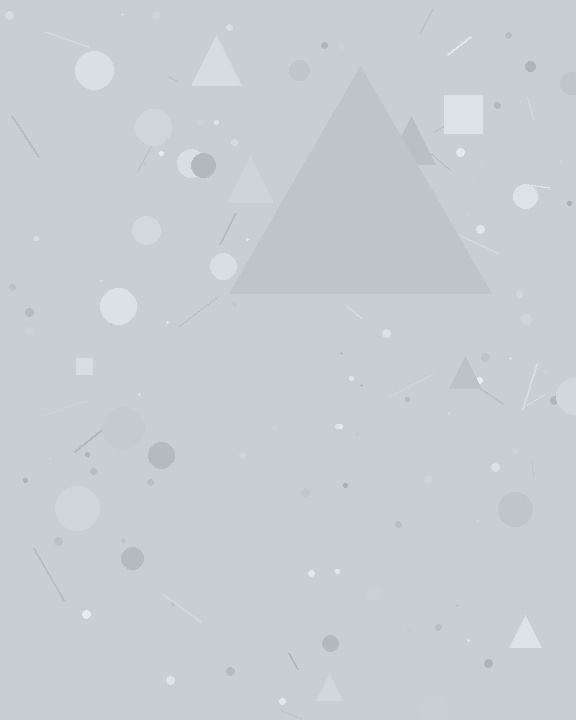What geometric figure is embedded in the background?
A triangle is embedded in the background.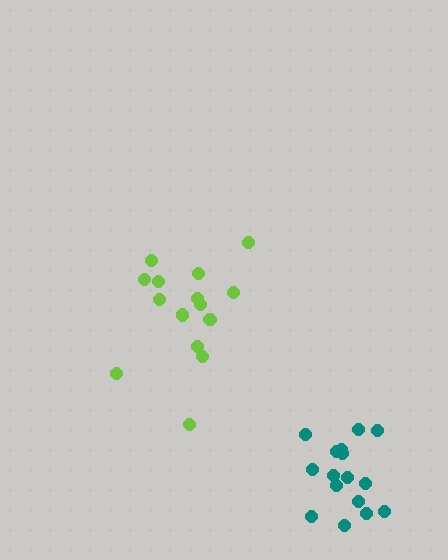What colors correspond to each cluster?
The clusters are colored: teal, lime.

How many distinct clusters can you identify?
There are 2 distinct clusters.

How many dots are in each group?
Group 1: 17 dots, Group 2: 16 dots (33 total).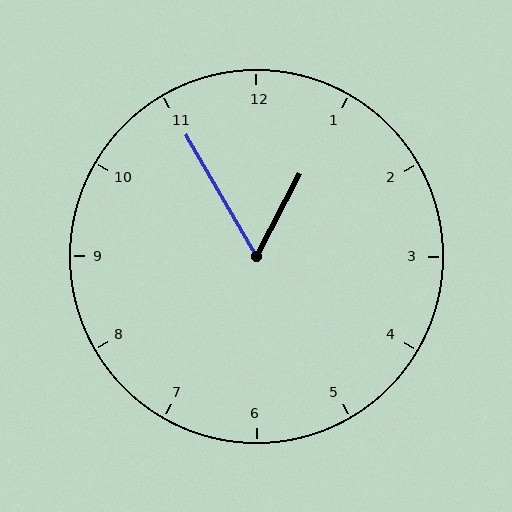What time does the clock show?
12:55.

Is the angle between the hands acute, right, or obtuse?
It is acute.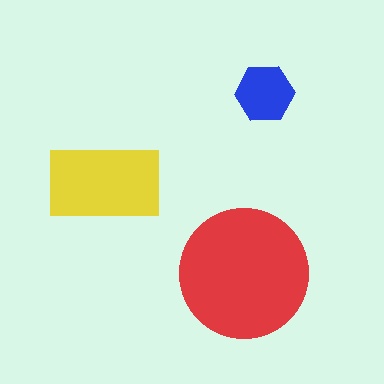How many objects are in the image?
There are 3 objects in the image.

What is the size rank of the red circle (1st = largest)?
1st.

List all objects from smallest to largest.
The blue hexagon, the yellow rectangle, the red circle.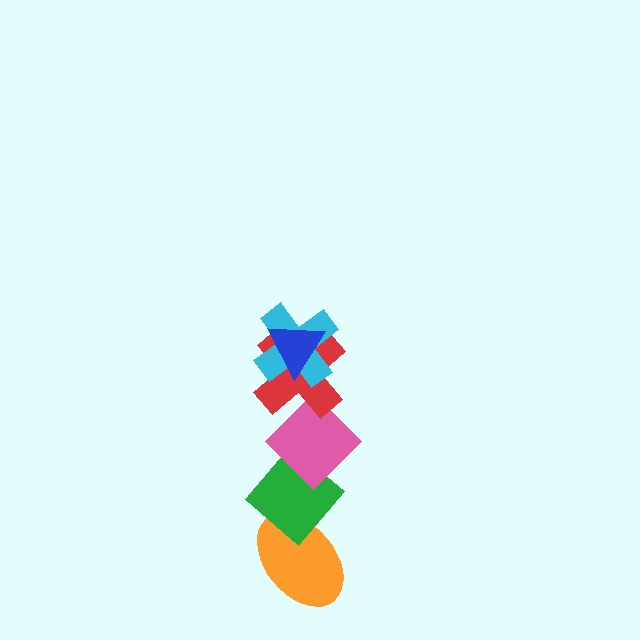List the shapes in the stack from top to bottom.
From top to bottom: the blue triangle, the cyan cross, the red cross, the pink diamond, the green diamond, the orange ellipse.